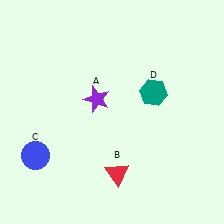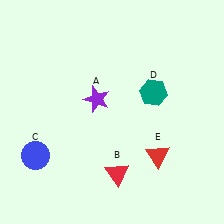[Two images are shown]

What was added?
A red triangle (E) was added in Image 2.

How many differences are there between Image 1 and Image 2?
There is 1 difference between the two images.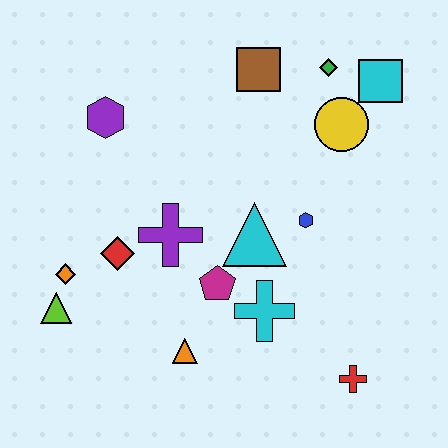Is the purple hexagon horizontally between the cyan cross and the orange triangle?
No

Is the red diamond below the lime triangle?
No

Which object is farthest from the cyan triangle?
The lime triangle is farthest from the cyan triangle.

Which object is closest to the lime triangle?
The orange diamond is closest to the lime triangle.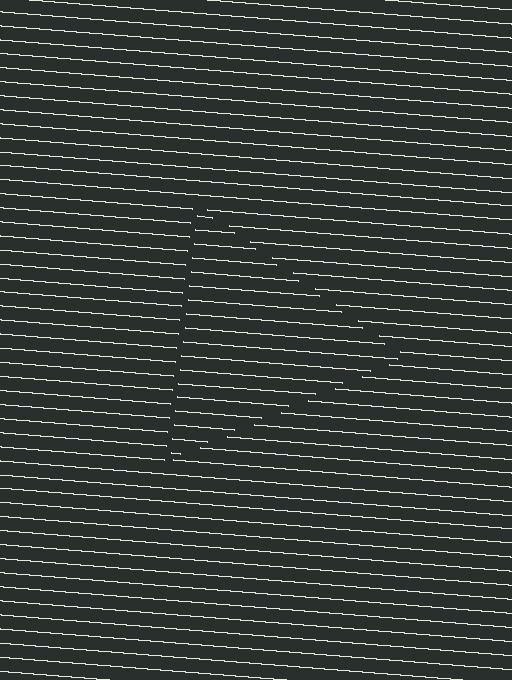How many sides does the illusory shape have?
3 sides — the line-ends trace a triangle.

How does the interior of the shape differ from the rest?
The interior of the shape contains the same grating, shifted by half a period — the contour is defined by the phase discontinuity where line-ends from the inner and outer gratings abut.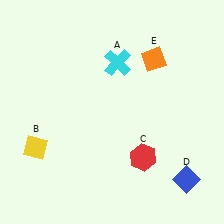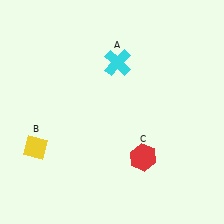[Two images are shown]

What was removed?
The blue diamond (D), the orange diamond (E) were removed in Image 2.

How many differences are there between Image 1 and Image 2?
There are 2 differences between the two images.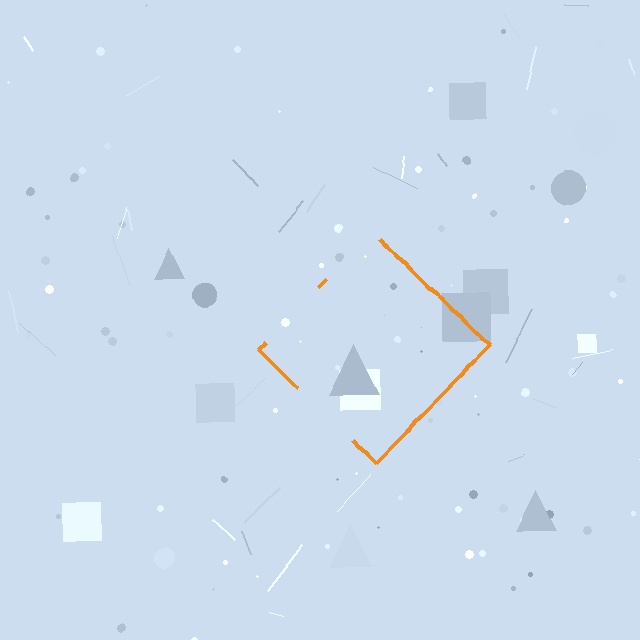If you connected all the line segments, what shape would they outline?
They would outline a diamond.